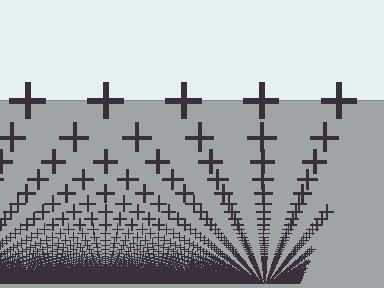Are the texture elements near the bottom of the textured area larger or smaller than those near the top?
Smaller. The gradient is inverted — elements near the bottom are smaller and denser.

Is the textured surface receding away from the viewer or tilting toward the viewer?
The surface appears to tilt toward the viewer. Texture elements get larger and sparser toward the top.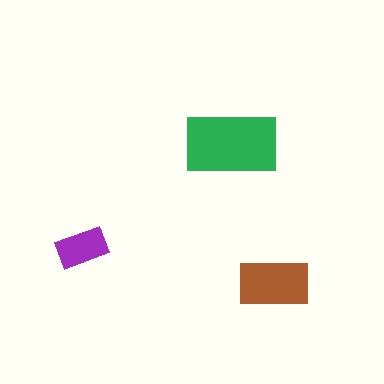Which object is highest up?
The green rectangle is topmost.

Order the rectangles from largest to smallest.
the green one, the brown one, the purple one.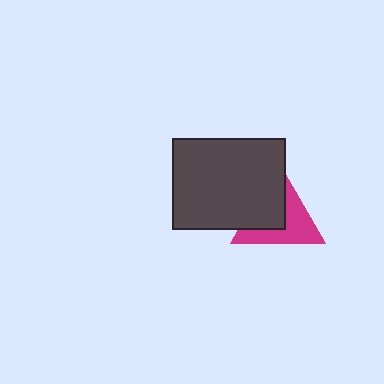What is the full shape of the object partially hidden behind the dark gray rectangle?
The partially hidden object is a magenta triangle.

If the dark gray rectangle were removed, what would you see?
You would see the complete magenta triangle.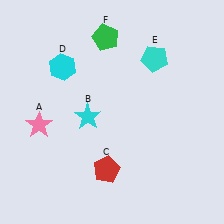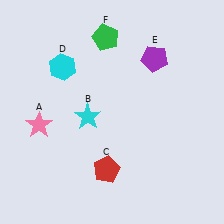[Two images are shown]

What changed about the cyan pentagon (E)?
In Image 1, E is cyan. In Image 2, it changed to purple.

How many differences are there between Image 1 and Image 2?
There is 1 difference between the two images.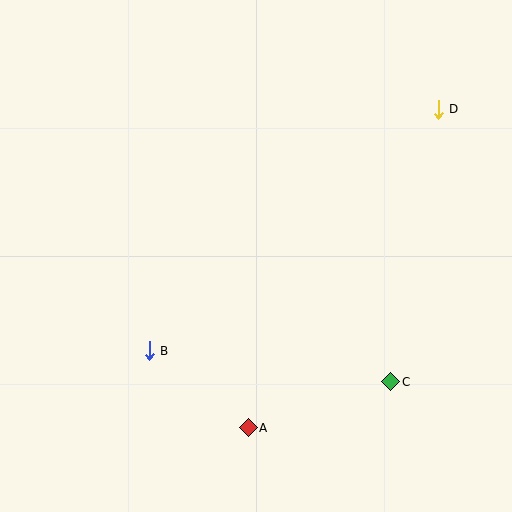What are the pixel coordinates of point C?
Point C is at (391, 382).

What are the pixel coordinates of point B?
Point B is at (149, 351).